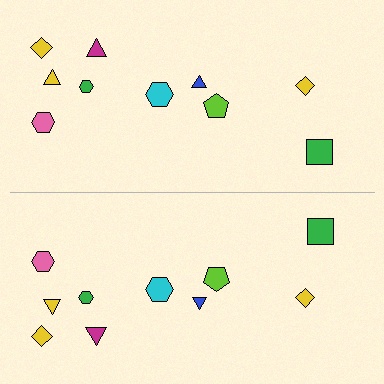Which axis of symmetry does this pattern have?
The pattern has a horizontal axis of symmetry running through the center of the image.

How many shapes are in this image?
There are 20 shapes in this image.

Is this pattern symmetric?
Yes, this pattern has bilateral (reflection) symmetry.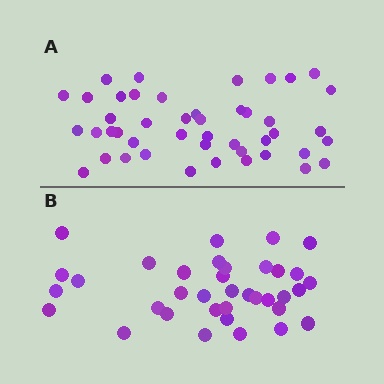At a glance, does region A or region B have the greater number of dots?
Region A (the top region) has more dots.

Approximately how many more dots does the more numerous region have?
Region A has roughly 8 or so more dots than region B.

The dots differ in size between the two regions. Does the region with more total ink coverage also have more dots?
No. Region B has more total ink coverage because its dots are larger, but region A actually contains more individual dots. Total area can be misleading — the number of items is what matters here.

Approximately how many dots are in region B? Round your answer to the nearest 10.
About 40 dots. (The exact count is 36, which rounds to 40.)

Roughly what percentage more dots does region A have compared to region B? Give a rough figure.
About 25% more.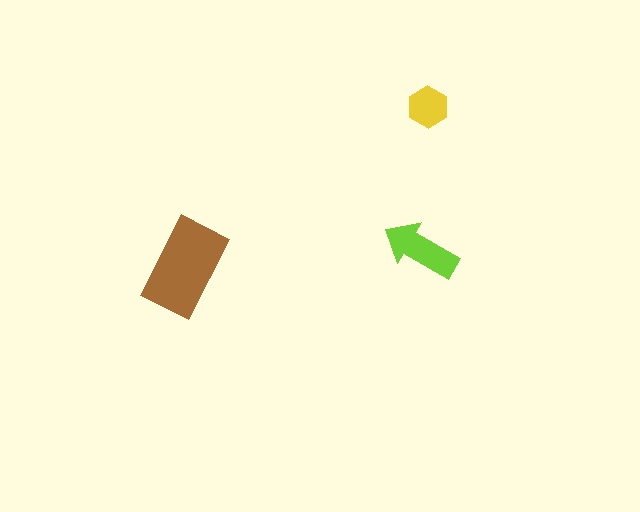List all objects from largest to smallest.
The brown rectangle, the lime arrow, the yellow hexagon.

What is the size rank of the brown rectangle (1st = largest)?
1st.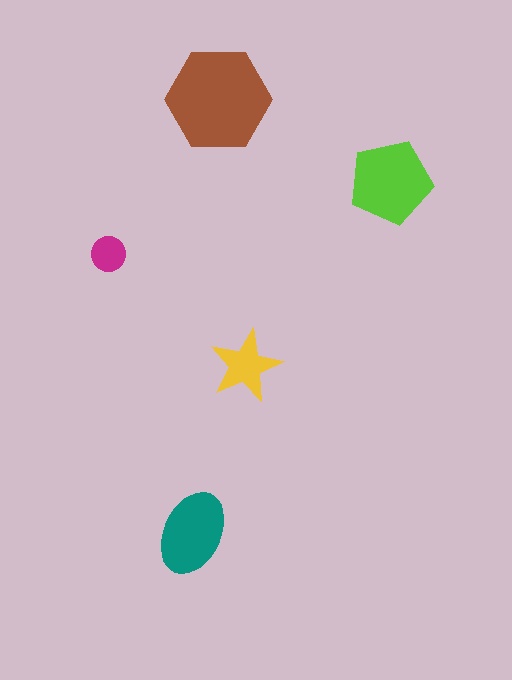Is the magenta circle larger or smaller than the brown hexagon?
Smaller.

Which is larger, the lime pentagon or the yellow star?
The lime pentagon.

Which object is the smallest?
The magenta circle.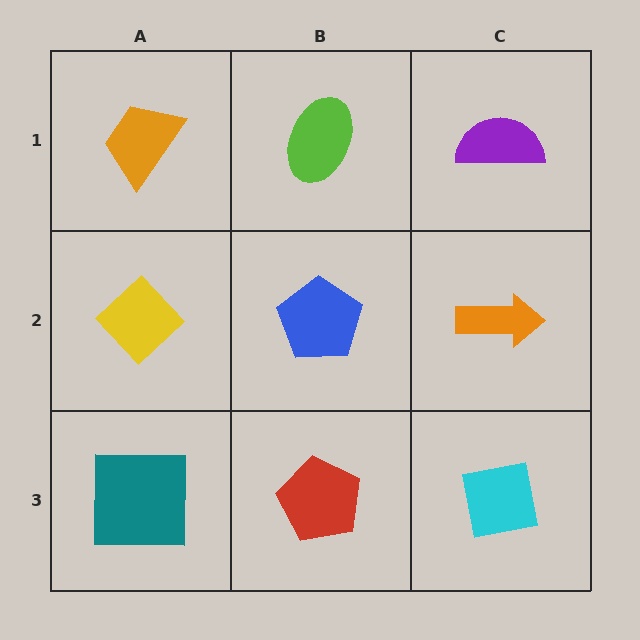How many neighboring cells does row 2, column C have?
3.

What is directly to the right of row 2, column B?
An orange arrow.